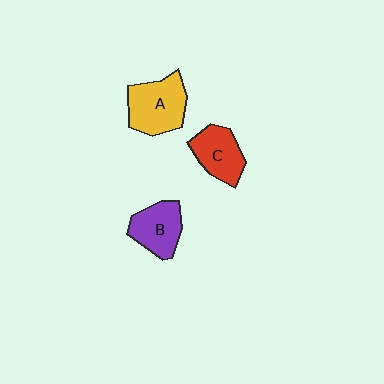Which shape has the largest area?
Shape A (yellow).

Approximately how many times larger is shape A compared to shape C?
Approximately 1.3 times.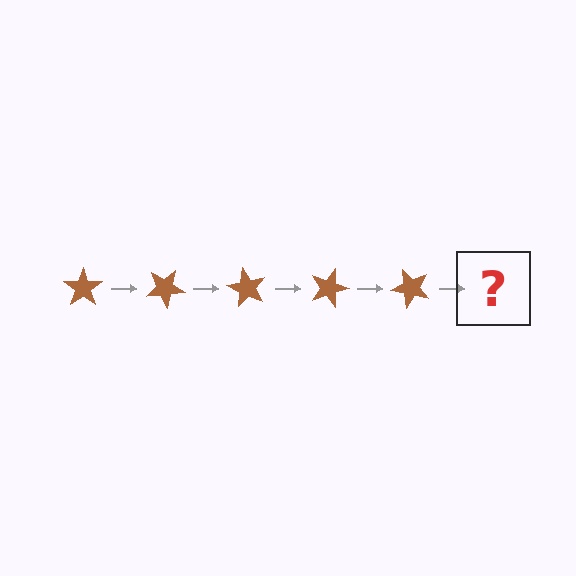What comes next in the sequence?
The next element should be a brown star rotated 150 degrees.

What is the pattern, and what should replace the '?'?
The pattern is that the star rotates 30 degrees each step. The '?' should be a brown star rotated 150 degrees.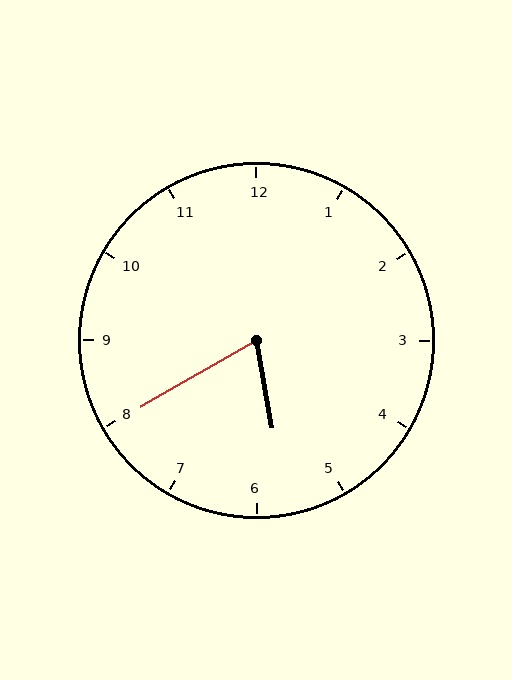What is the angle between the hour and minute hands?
Approximately 70 degrees.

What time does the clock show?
5:40.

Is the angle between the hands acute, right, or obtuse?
It is acute.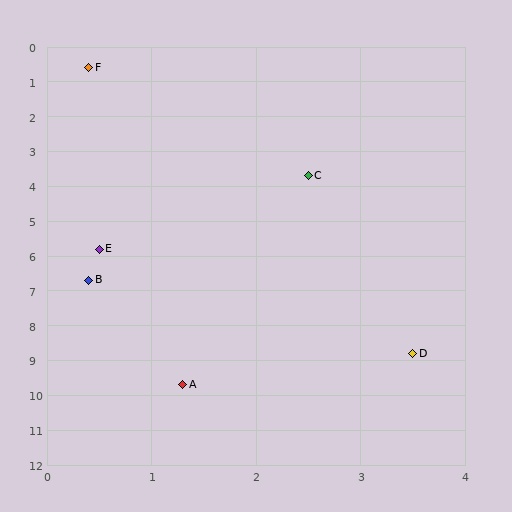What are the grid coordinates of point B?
Point B is at approximately (0.4, 6.7).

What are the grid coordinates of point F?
Point F is at approximately (0.4, 0.6).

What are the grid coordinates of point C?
Point C is at approximately (2.5, 3.7).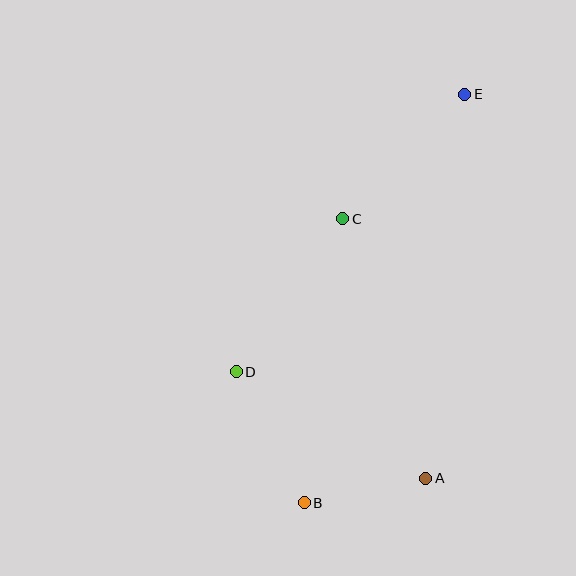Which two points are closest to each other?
Points A and B are closest to each other.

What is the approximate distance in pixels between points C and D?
The distance between C and D is approximately 186 pixels.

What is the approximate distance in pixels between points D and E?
The distance between D and E is approximately 360 pixels.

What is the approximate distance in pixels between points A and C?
The distance between A and C is approximately 272 pixels.